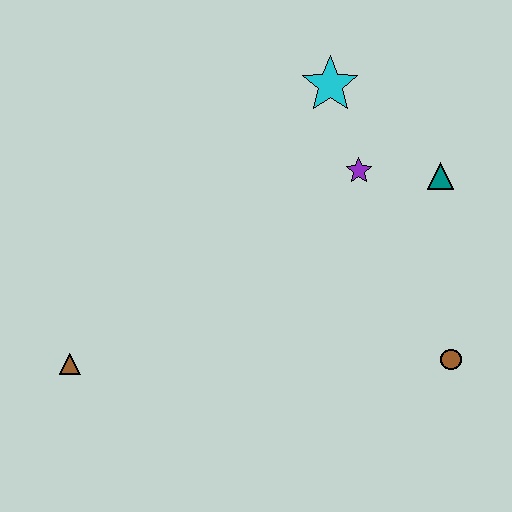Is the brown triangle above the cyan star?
No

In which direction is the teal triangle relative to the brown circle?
The teal triangle is above the brown circle.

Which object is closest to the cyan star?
The purple star is closest to the cyan star.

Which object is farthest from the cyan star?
The brown triangle is farthest from the cyan star.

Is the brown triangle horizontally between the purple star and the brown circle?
No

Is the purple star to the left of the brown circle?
Yes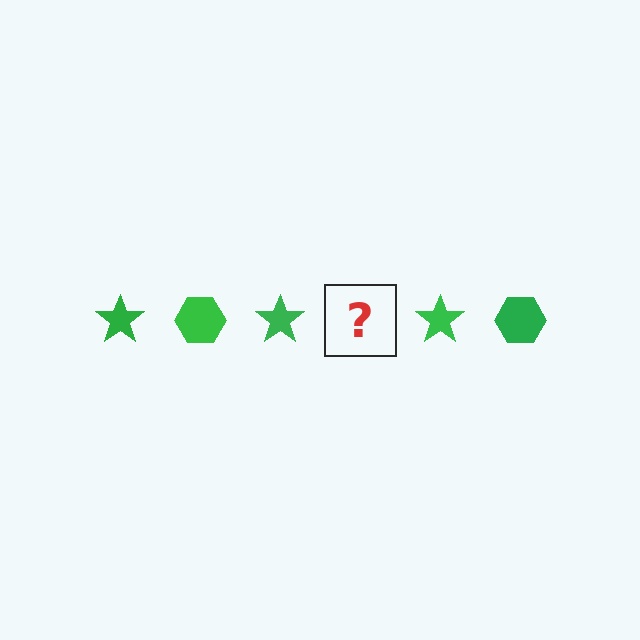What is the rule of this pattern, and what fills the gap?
The rule is that the pattern cycles through star, hexagon shapes in green. The gap should be filled with a green hexagon.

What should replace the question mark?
The question mark should be replaced with a green hexagon.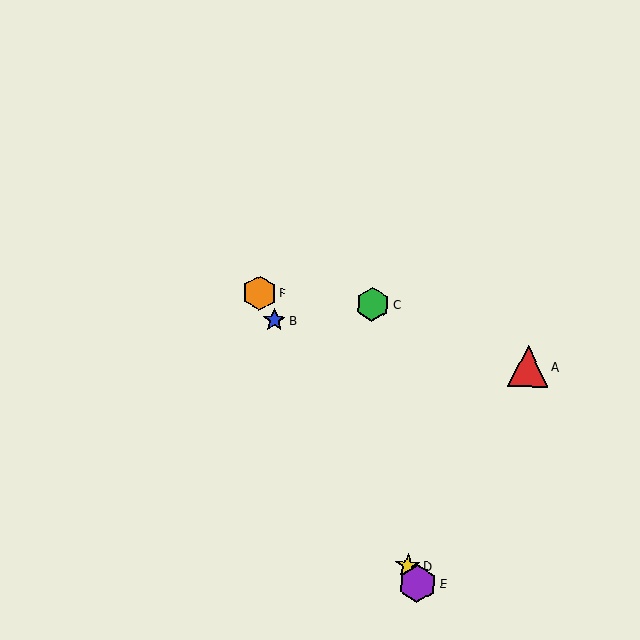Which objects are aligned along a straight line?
Objects B, D, E, F are aligned along a straight line.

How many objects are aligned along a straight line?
4 objects (B, D, E, F) are aligned along a straight line.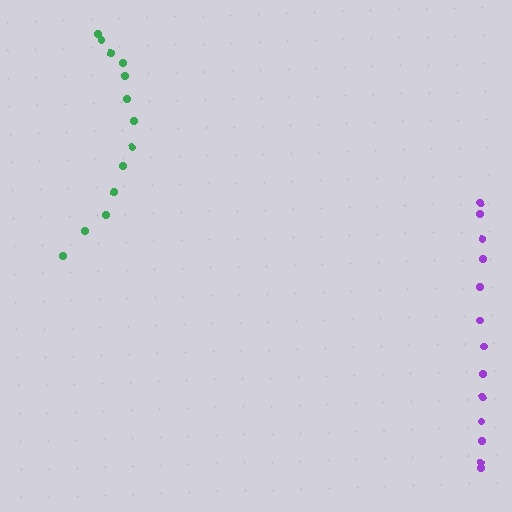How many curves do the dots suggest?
There are 2 distinct paths.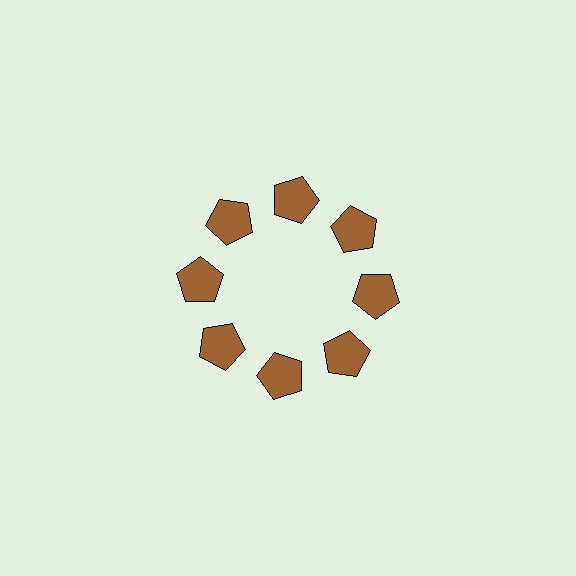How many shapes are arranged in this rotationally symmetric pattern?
There are 8 shapes, arranged in 8 groups of 1.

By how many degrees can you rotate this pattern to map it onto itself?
The pattern maps onto itself every 45 degrees of rotation.